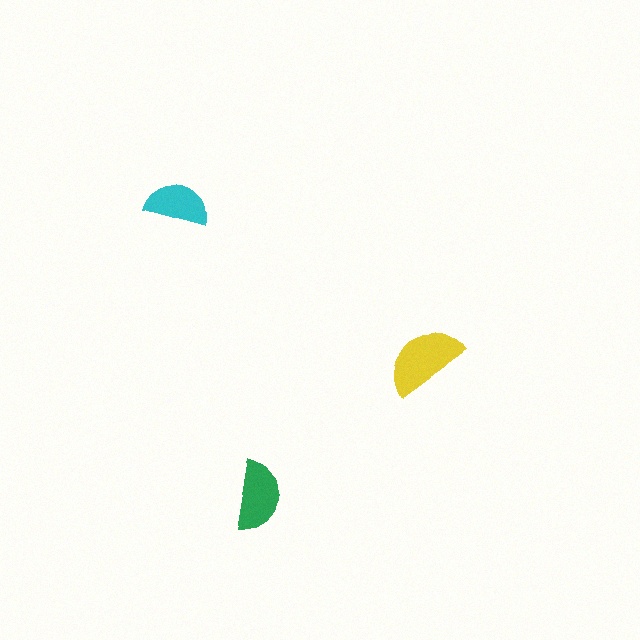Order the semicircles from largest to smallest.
the yellow one, the green one, the cyan one.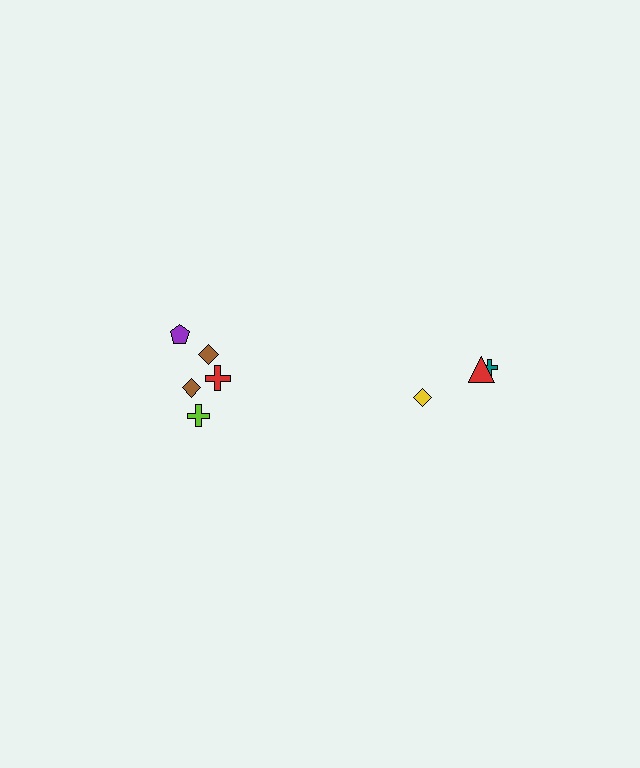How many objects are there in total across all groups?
There are 8 objects.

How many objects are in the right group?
There are 3 objects.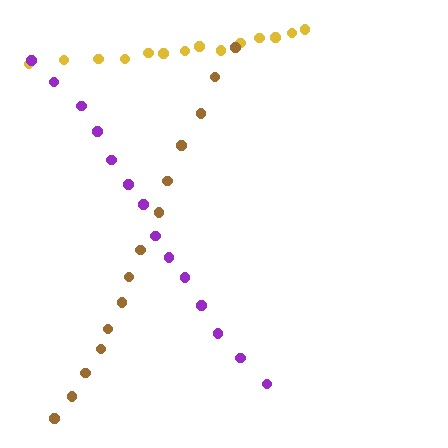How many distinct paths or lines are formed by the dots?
There are 3 distinct paths.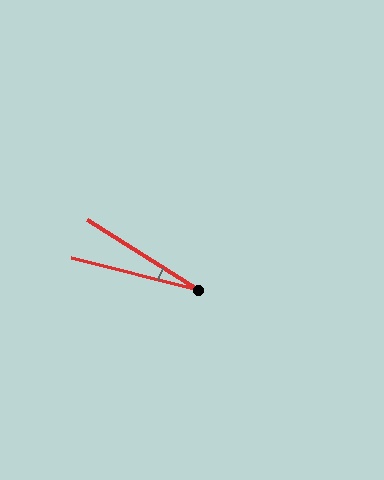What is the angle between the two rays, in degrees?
Approximately 19 degrees.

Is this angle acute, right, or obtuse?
It is acute.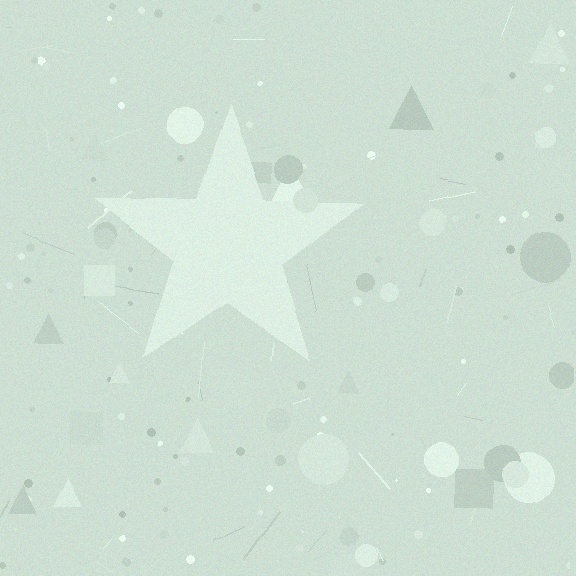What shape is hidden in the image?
A star is hidden in the image.